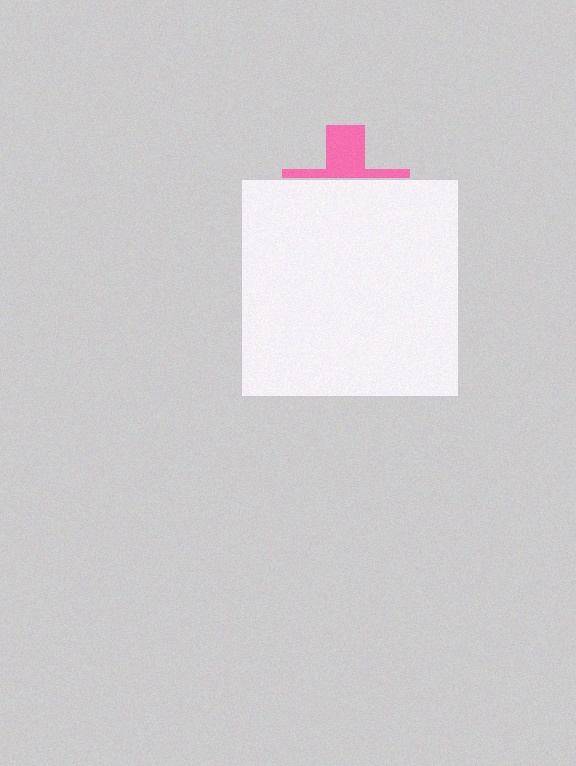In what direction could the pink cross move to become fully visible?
The pink cross could move up. That would shift it out from behind the white square entirely.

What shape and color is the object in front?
The object in front is a white square.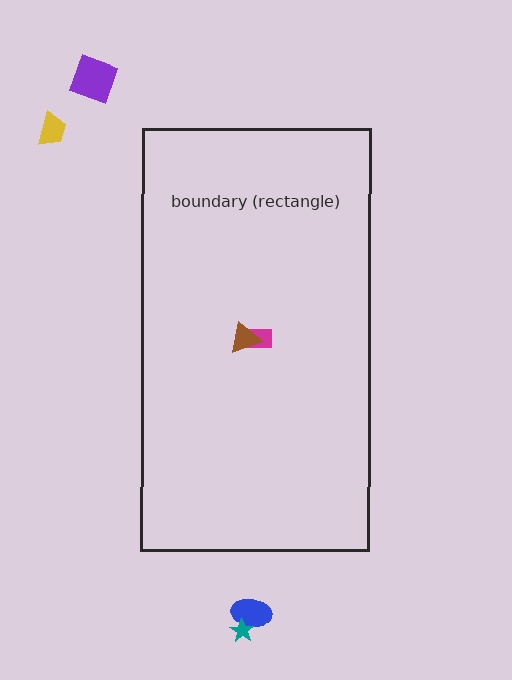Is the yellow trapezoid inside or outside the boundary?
Outside.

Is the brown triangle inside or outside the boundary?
Inside.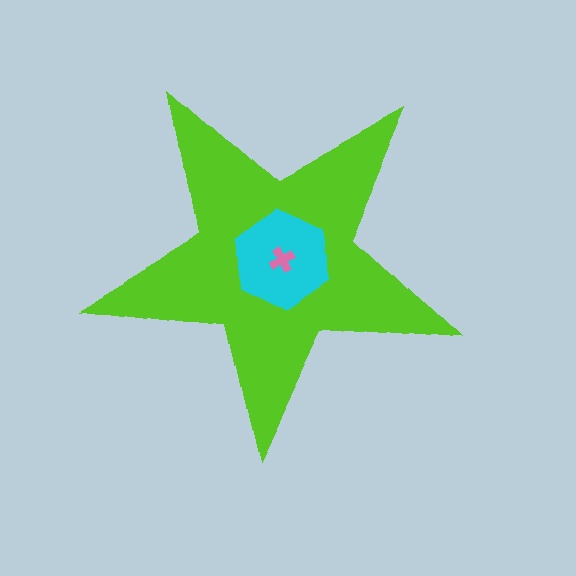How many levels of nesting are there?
3.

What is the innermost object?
The pink cross.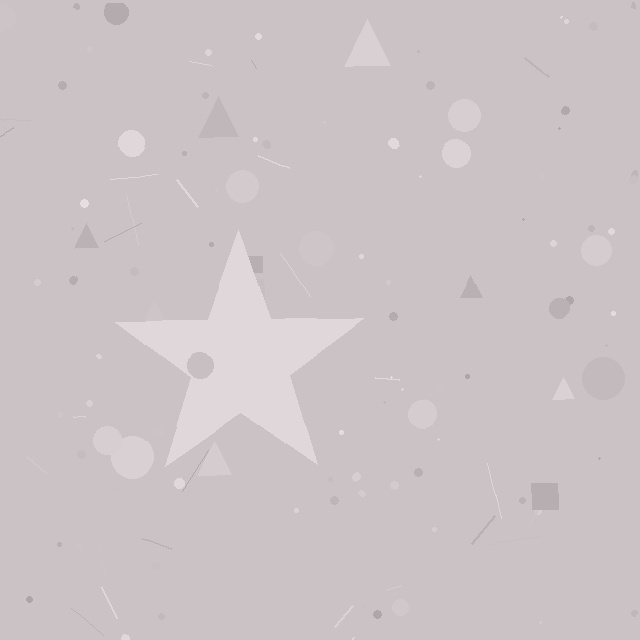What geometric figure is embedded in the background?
A star is embedded in the background.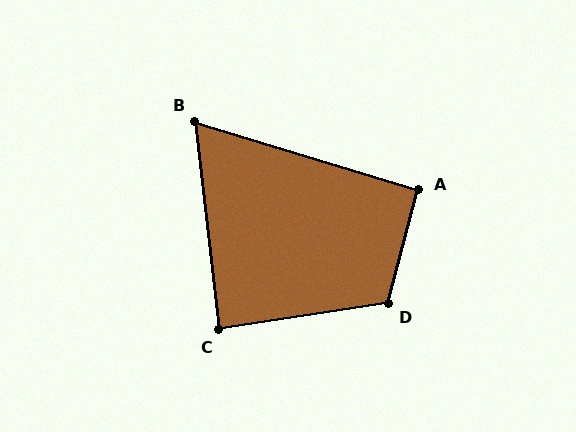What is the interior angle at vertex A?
Approximately 92 degrees (approximately right).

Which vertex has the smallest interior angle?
B, at approximately 66 degrees.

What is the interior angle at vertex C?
Approximately 88 degrees (approximately right).